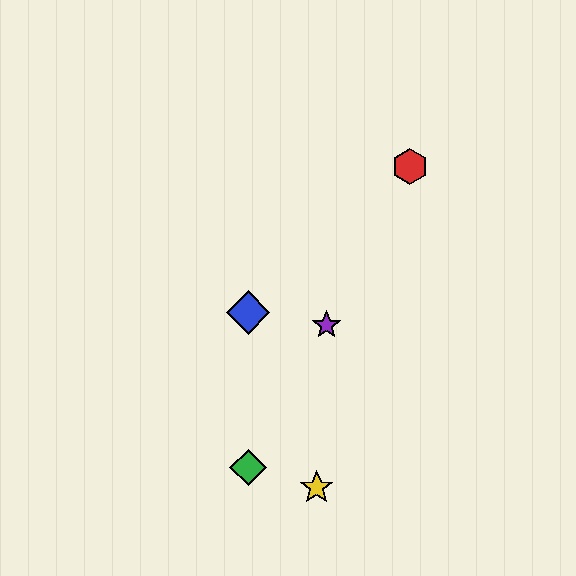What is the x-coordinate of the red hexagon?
The red hexagon is at x≈410.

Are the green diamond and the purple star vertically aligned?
No, the green diamond is at x≈248 and the purple star is at x≈327.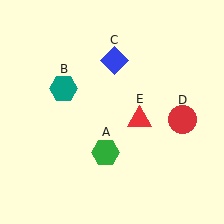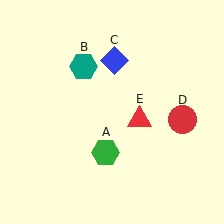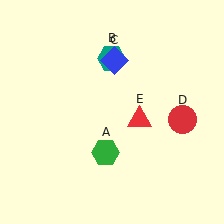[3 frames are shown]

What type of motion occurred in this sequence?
The teal hexagon (object B) rotated clockwise around the center of the scene.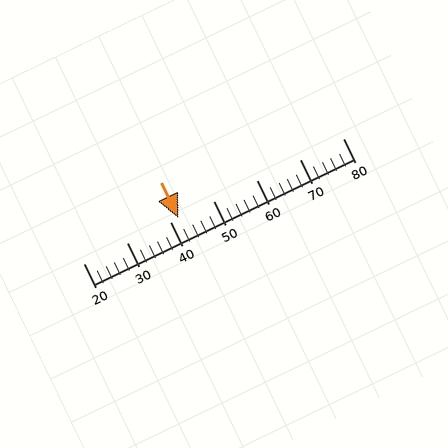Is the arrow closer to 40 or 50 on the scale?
The arrow is closer to 40.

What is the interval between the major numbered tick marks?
The major tick marks are spaced 10 units apart.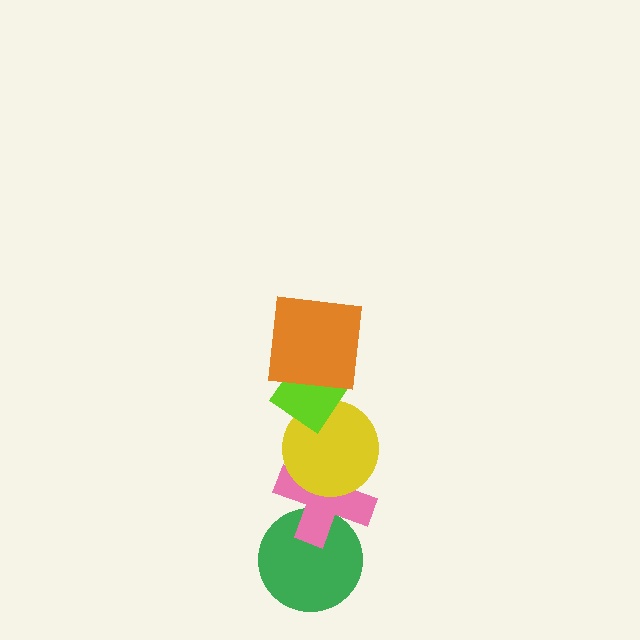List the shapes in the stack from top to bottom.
From top to bottom: the orange square, the lime diamond, the yellow circle, the pink cross, the green circle.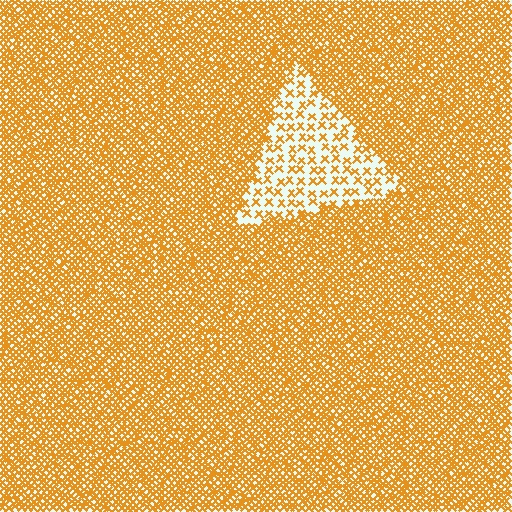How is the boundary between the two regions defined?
The boundary is defined by a change in element density (approximately 3.1x ratio). All elements are the same color, size, and shape.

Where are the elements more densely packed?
The elements are more densely packed outside the triangle boundary.